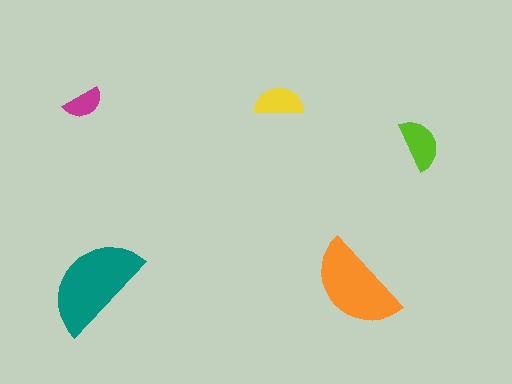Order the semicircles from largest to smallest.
the teal one, the orange one, the lime one, the yellow one, the magenta one.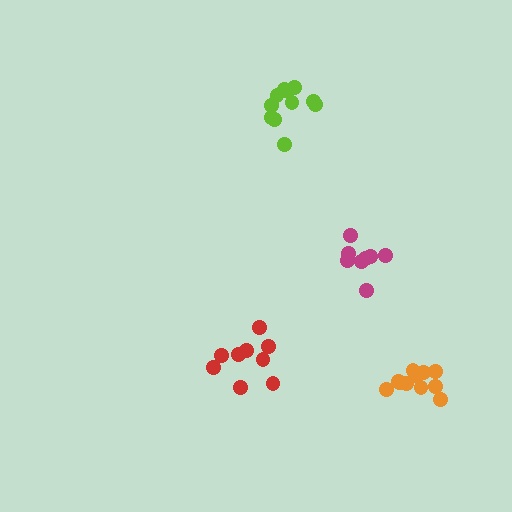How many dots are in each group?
Group 1: 9 dots, Group 2: 8 dots, Group 3: 11 dots, Group 4: 11 dots (39 total).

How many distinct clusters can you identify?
There are 4 distinct clusters.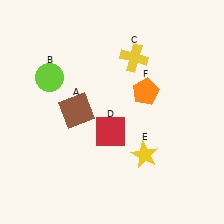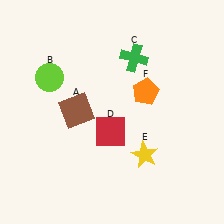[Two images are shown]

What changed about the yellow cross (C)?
In Image 1, C is yellow. In Image 2, it changed to green.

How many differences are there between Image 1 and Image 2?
There is 1 difference between the two images.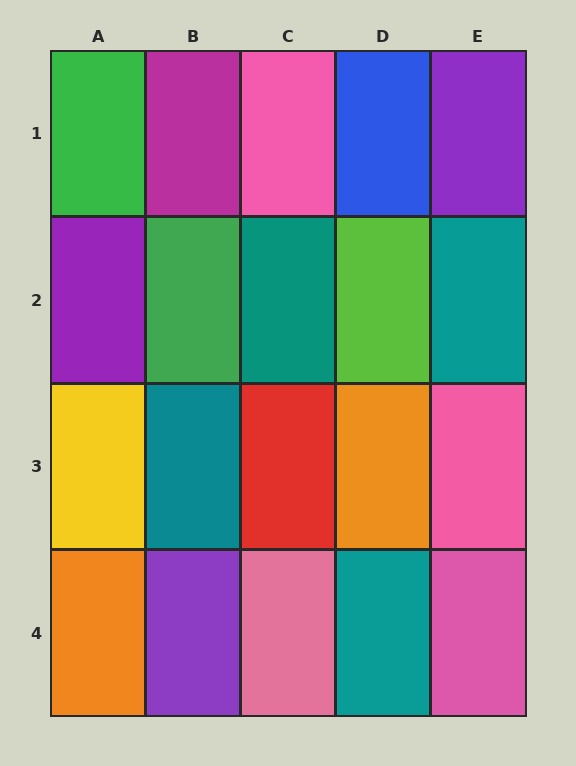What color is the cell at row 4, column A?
Orange.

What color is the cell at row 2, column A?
Purple.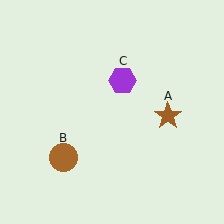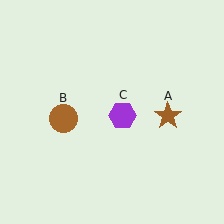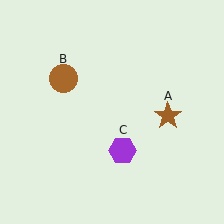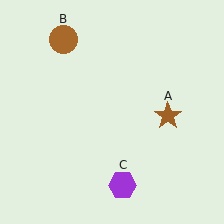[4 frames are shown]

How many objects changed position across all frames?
2 objects changed position: brown circle (object B), purple hexagon (object C).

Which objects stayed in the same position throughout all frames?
Brown star (object A) remained stationary.